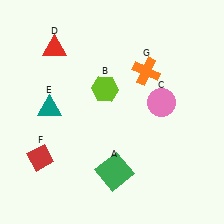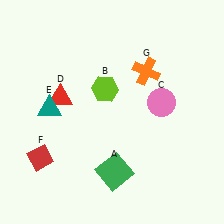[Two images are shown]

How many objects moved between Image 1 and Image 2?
1 object moved between the two images.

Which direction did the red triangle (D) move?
The red triangle (D) moved down.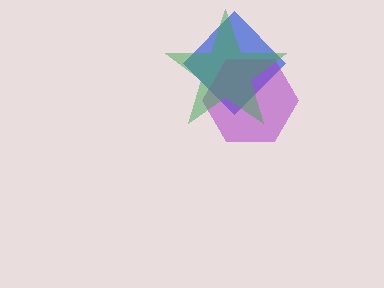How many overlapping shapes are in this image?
There are 3 overlapping shapes in the image.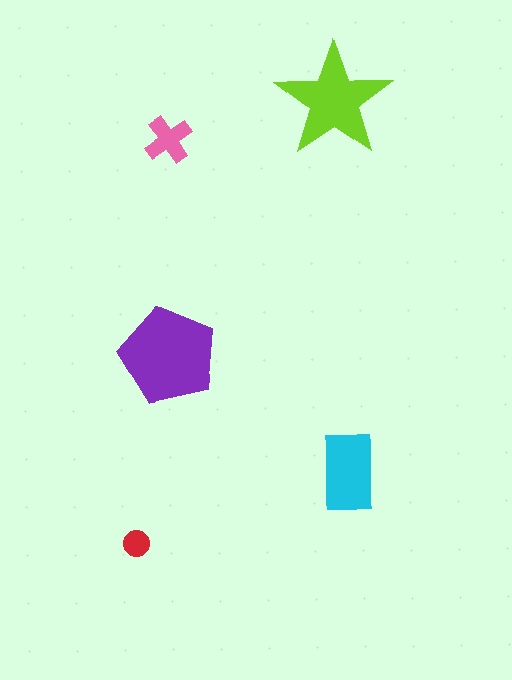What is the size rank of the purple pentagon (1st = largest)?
1st.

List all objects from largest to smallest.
The purple pentagon, the lime star, the cyan rectangle, the pink cross, the red circle.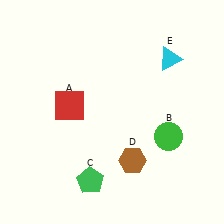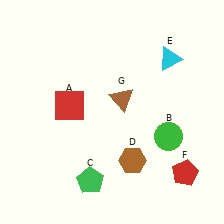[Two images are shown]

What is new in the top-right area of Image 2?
A brown triangle (G) was added in the top-right area of Image 2.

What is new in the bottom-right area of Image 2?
A red pentagon (F) was added in the bottom-right area of Image 2.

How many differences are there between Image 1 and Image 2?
There are 2 differences between the two images.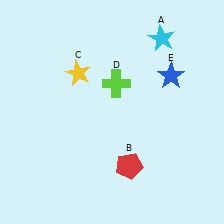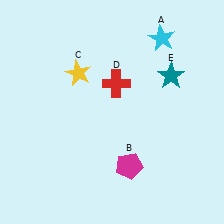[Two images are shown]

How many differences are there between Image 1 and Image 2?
There are 3 differences between the two images.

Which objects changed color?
B changed from red to magenta. D changed from lime to red. E changed from blue to teal.